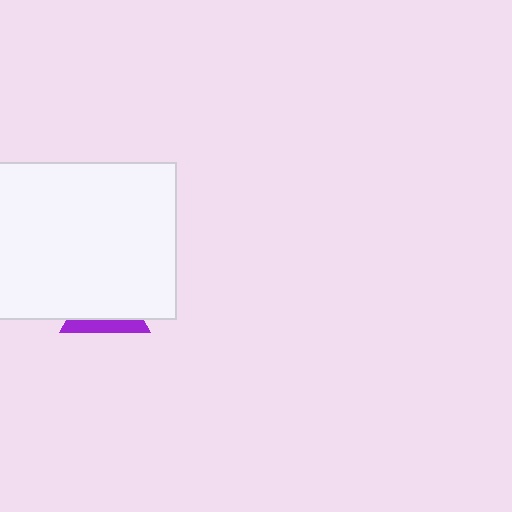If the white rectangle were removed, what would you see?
You would see the complete purple triangle.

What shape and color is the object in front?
The object in front is a white rectangle.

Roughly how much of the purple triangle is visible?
A small part of it is visible (roughly 32%).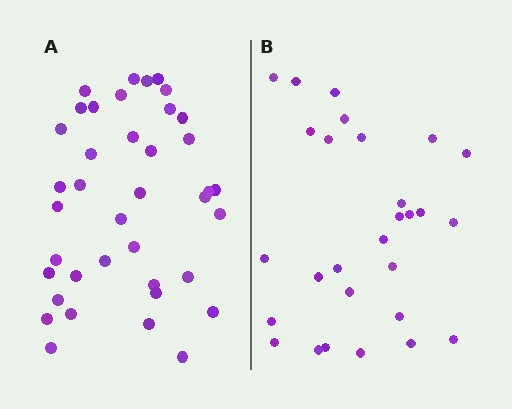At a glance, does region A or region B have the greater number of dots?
Region A (the left region) has more dots.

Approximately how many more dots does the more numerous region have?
Region A has roughly 12 or so more dots than region B.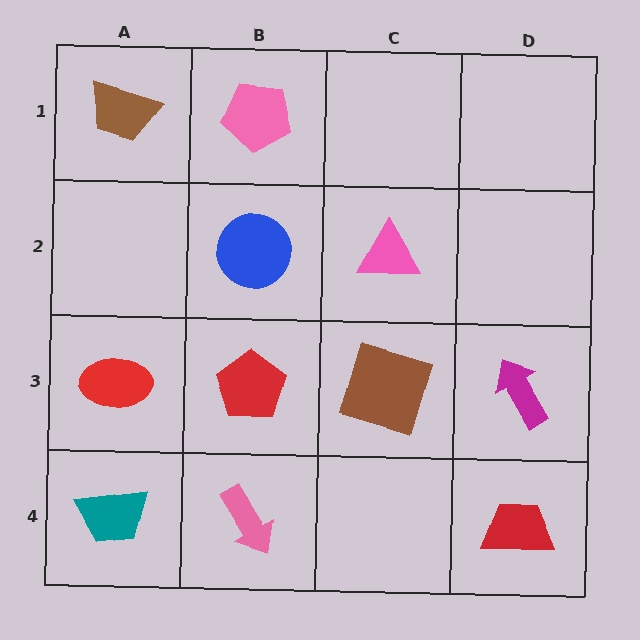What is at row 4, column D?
A red trapezoid.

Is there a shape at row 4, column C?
No, that cell is empty.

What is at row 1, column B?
A pink pentagon.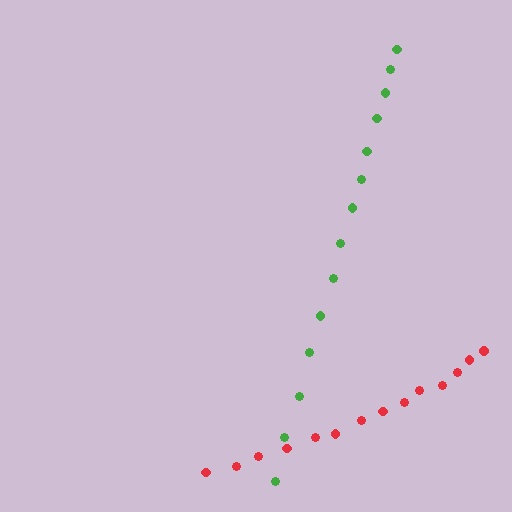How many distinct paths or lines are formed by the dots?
There are 2 distinct paths.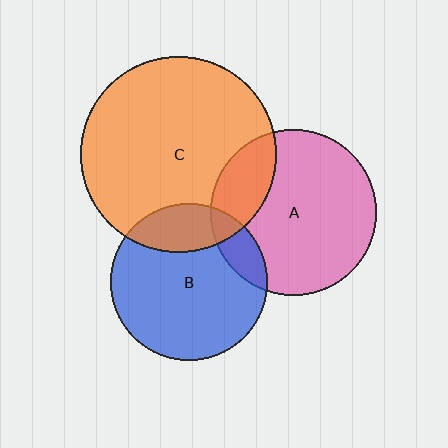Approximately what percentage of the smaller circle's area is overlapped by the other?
Approximately 20%.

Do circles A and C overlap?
Yes.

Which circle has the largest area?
Circle C (orange).